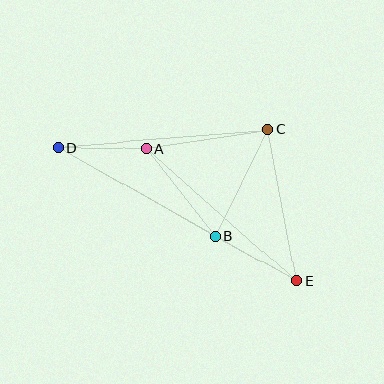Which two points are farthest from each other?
Points D and E are farthest from each other.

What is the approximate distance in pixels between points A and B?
The distance between A and B is approximately 111 pixels.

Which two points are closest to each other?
Points A and D are closest to each other.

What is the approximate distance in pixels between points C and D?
The distance between C and D is approximately 210 pixels.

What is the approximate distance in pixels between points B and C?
The distance between B and C is approximately 118 pixels.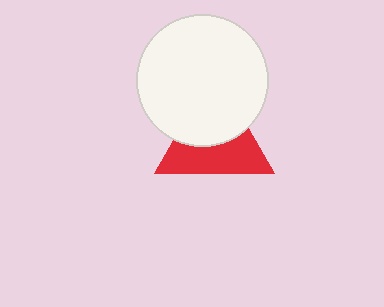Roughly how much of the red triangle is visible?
About half of it is visible (roughly 51%).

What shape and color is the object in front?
The object in front is a white circle.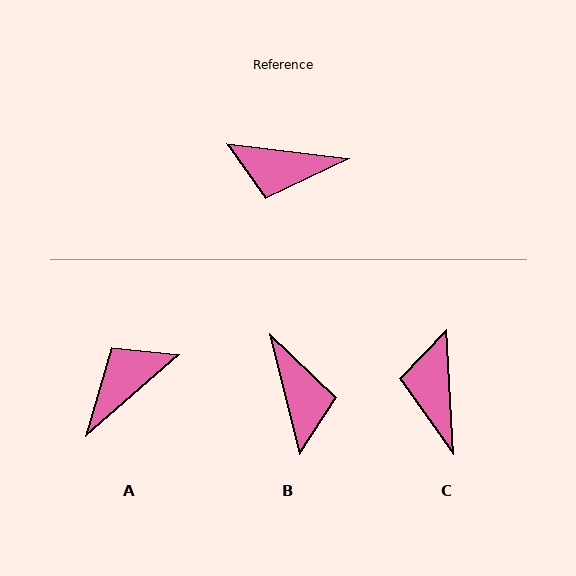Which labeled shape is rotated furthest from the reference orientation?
A, about 132 degrees away.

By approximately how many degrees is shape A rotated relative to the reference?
Approximately 132 degrees clockwise.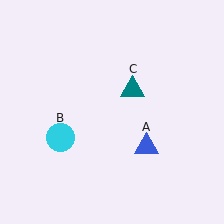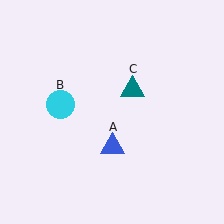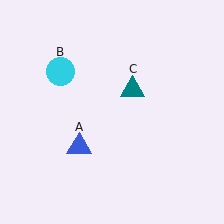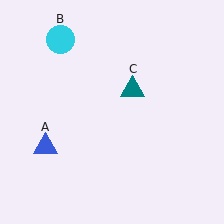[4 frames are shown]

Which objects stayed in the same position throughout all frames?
Teal triangle (object C) remained stationary.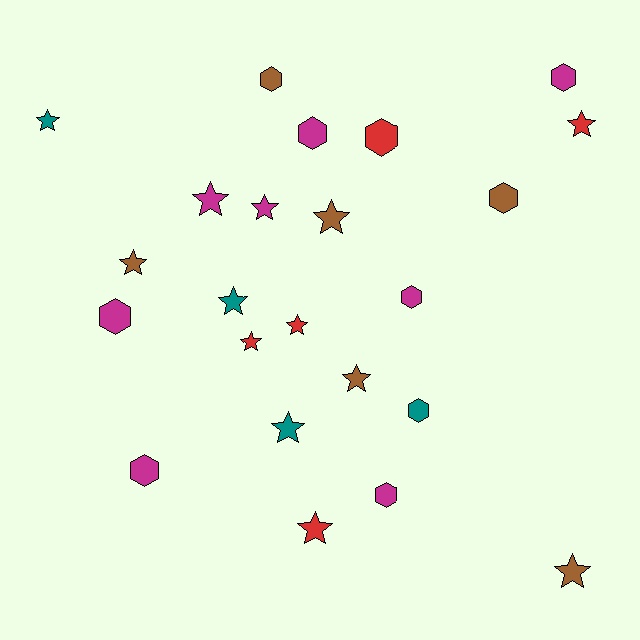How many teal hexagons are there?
There is 1 teal hexagon.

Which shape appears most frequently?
Star, with 13 objects.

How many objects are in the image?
There are 23 objects.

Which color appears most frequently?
Magenta, with 8 objects.